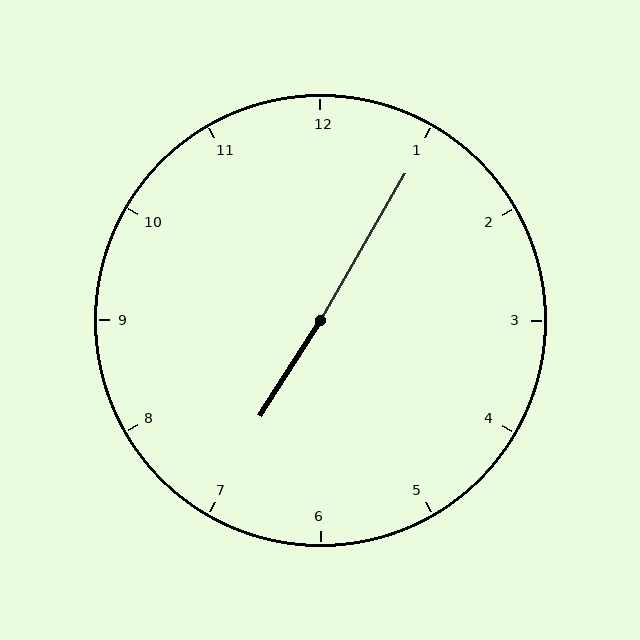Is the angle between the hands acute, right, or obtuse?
It is obtuse.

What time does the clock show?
7:05.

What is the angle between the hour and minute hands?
Approximately 178 degrees.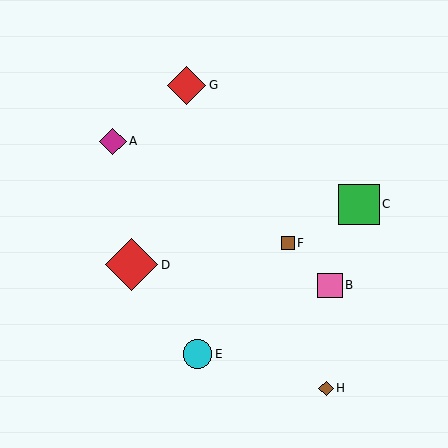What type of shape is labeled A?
Shape A is a magenta diamond.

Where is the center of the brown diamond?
The center of the brown diamond is at (326, 388).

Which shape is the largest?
The red diamond (labeled D) is the largest.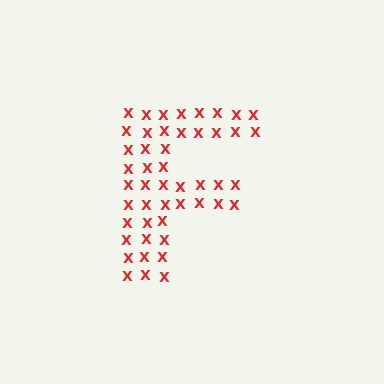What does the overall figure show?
The overall figure shows the letter F.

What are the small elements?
The small elements are letter X's.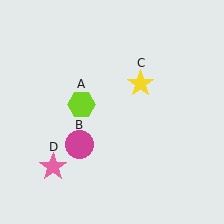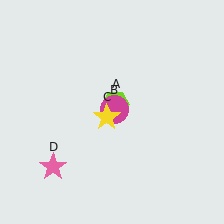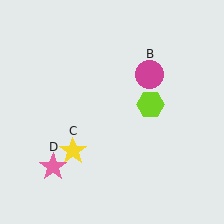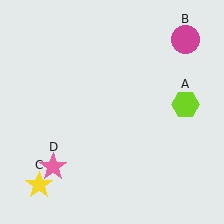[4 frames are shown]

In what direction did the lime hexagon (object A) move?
The lime hexagon (object A) moved right.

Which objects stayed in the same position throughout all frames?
Pink star (object D) remained stationary.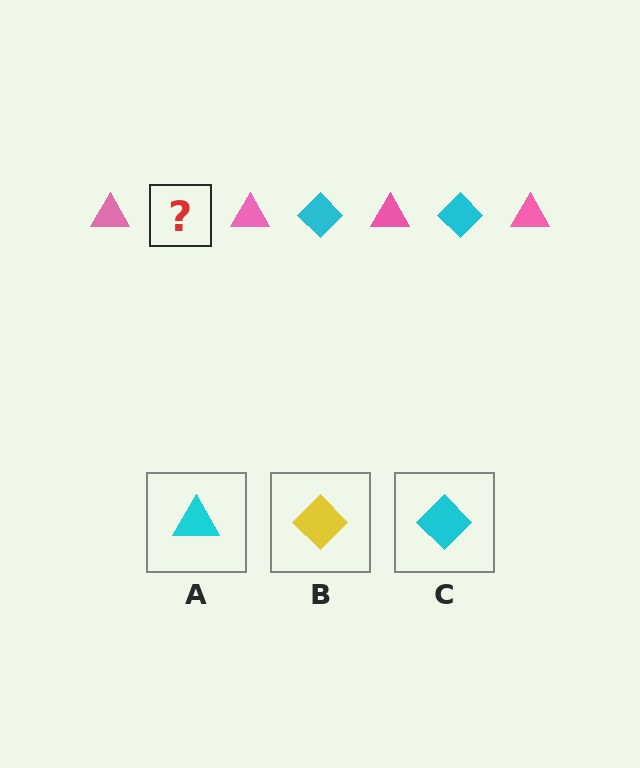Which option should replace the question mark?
Option C.